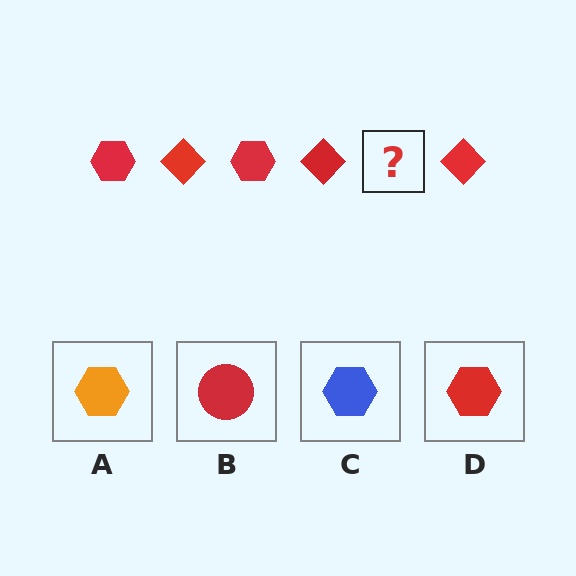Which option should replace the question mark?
Option D.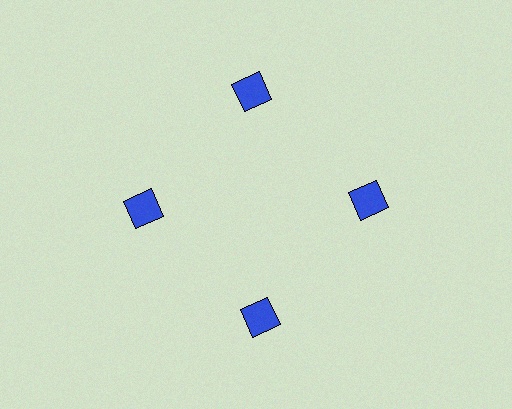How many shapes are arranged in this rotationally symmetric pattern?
There are 4 shapes, arranged in 4 groups of 1.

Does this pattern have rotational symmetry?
Yes, this pattern has 4-fold rotational symmetry. It looks the same after rotating 90 degrees around the center.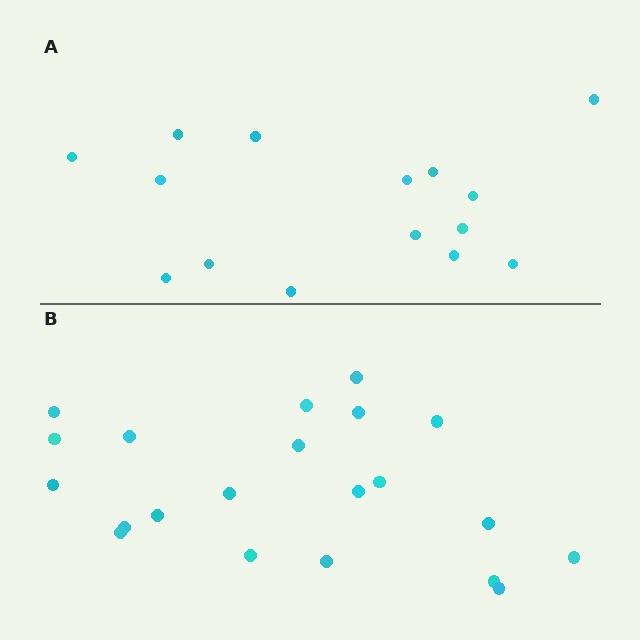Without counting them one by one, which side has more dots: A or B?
Region B (the bottom region) has more dots.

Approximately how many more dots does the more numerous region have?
Region B has about 6 more dots than region A.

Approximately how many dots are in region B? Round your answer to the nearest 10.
About 20 dots. (The exact count is 21, which rounds to 20.)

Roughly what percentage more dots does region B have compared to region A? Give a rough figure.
About 40% more.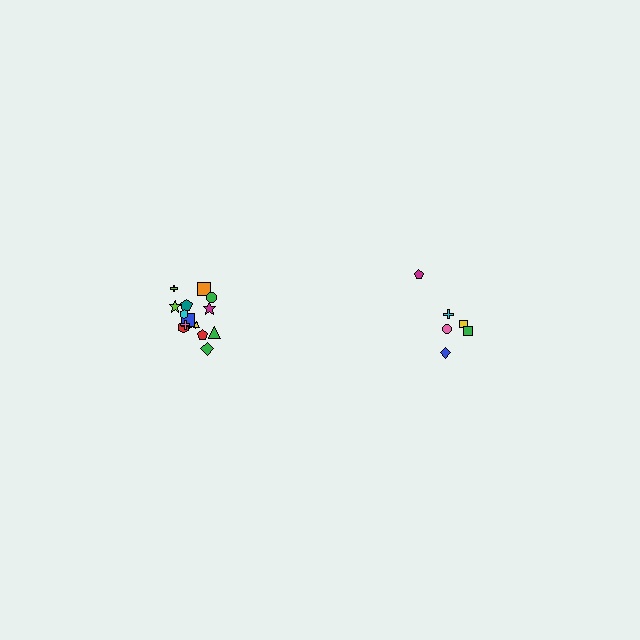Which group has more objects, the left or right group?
The left group.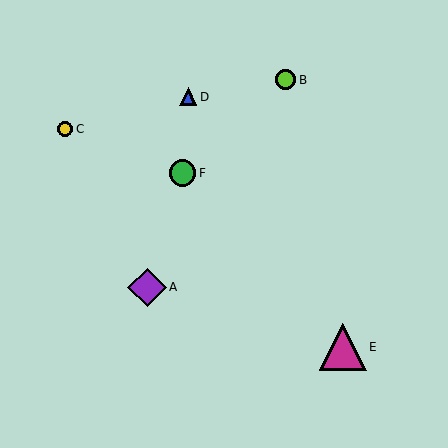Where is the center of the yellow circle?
The center of the yellow circle is at (65, 129).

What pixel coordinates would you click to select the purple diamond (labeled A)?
Click at (147, 287) to select the purple diamond A.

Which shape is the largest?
The magenta triangle (labeled E) is the largest.